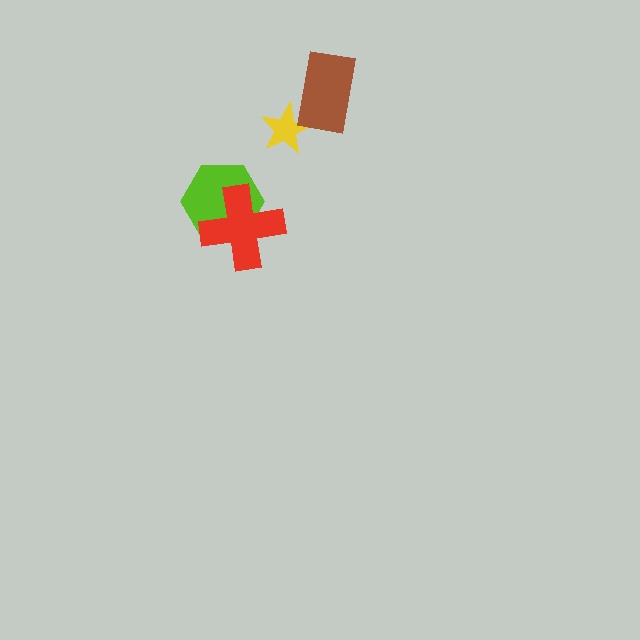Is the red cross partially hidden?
No, no other shape covers it.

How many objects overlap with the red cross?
1 object overlaps with the red cross.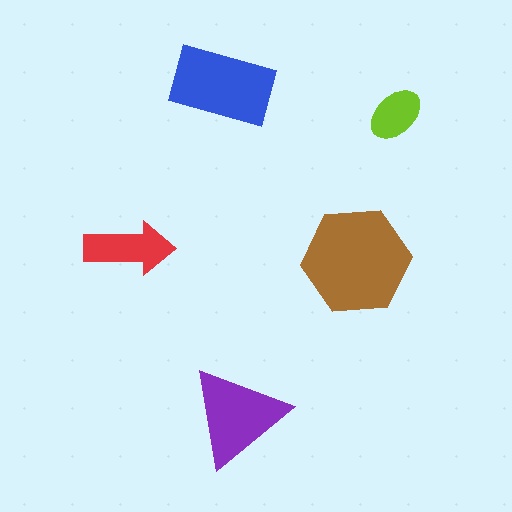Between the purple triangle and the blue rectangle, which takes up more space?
The blue rectangle.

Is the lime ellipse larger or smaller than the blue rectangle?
Smaller.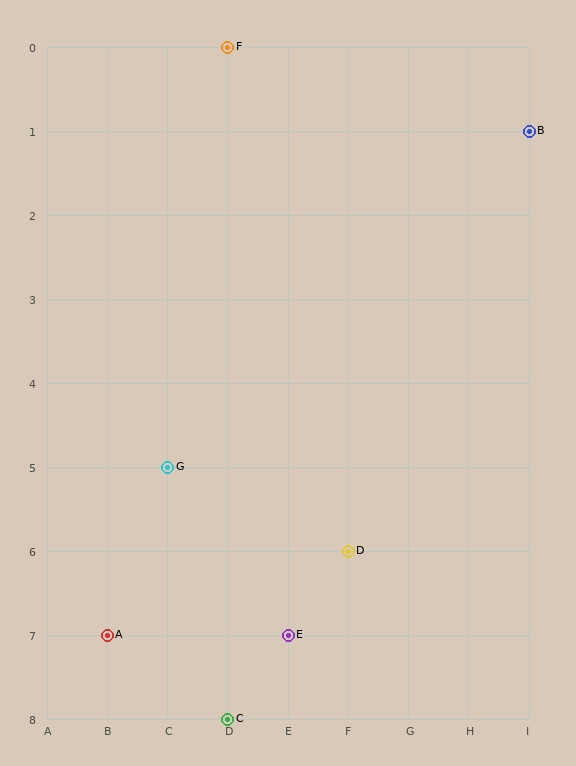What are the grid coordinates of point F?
Point F is at grid coordinates (D, 0).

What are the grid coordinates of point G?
Point G is at grid coordinates (C, 5).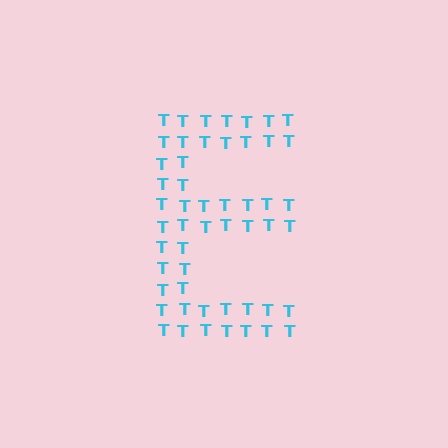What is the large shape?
The large shape is the letter E.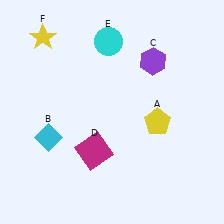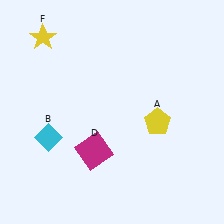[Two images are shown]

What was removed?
The purple hexagon (C), the cyan circle (E) were removed in Image 2.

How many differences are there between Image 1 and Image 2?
There are 2 differences between the two images.